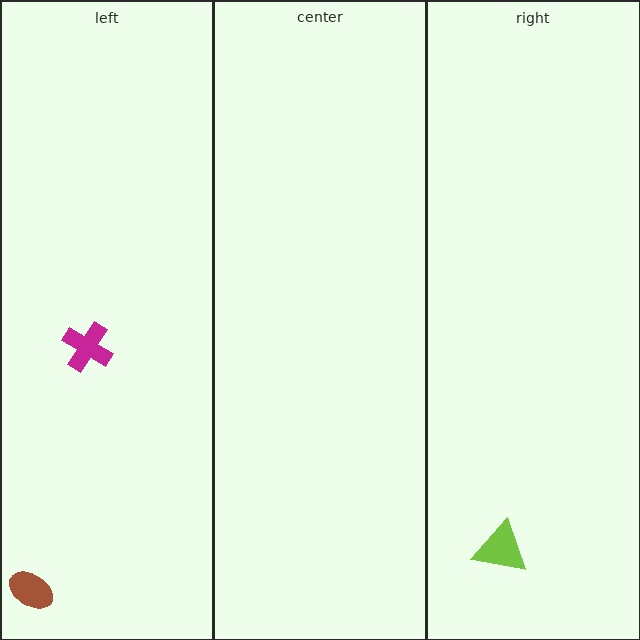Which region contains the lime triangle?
The right region.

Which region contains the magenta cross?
The left region.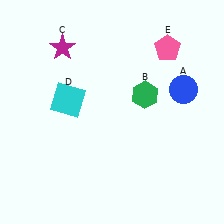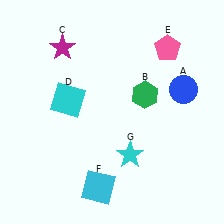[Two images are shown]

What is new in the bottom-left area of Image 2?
A cyan square (F) was added in the bottom-left area of Image 2.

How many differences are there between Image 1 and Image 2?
There are 2 differences between the two images.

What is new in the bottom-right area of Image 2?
A cyan star (G) was added in the bottom-right area of Image 2.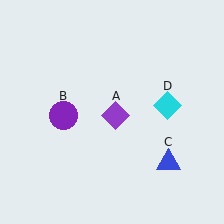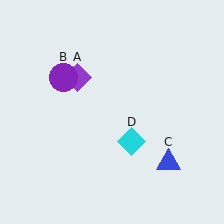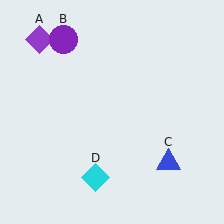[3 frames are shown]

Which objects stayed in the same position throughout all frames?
Blue triangle (object C) remained stationary.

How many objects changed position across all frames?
3 objects changed position: purple diamond (object A), purple circle (object B), cyan diamond (object D).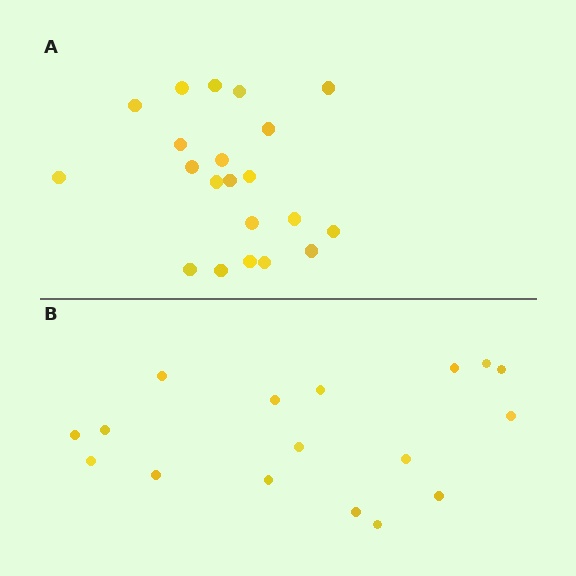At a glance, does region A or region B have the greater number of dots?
Region A (the top region) has more dots.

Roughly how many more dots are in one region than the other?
Region A has about 4 more dots than region B.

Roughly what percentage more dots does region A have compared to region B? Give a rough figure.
About 25% more.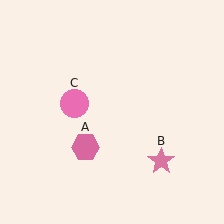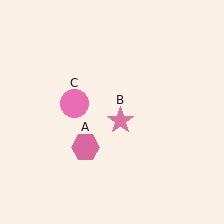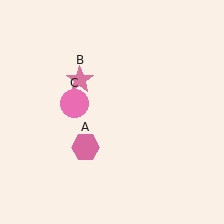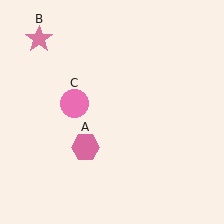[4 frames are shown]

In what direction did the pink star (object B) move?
The pink star (object B) moved up and to the left.